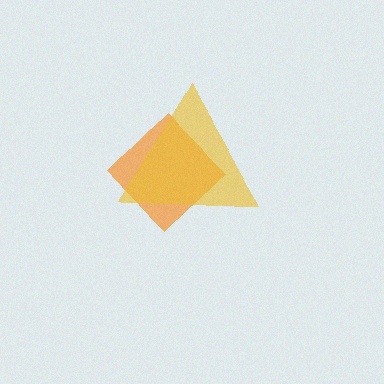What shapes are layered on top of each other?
The layered shapes are: an orange diamond, a yellow triangle.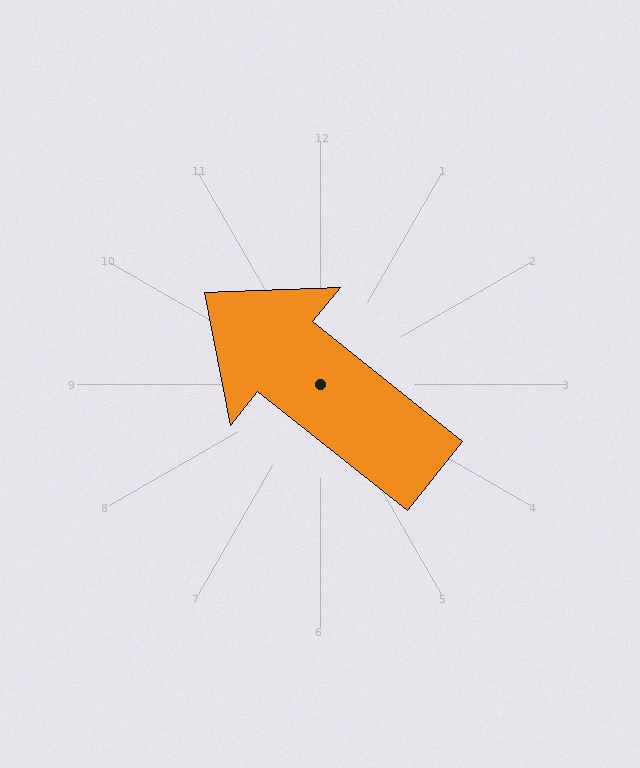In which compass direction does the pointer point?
Northwest.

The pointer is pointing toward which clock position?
Roughly 10 o'clock.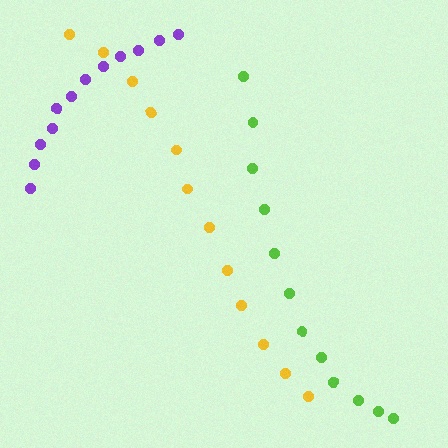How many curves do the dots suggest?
There are 3 distinct paths.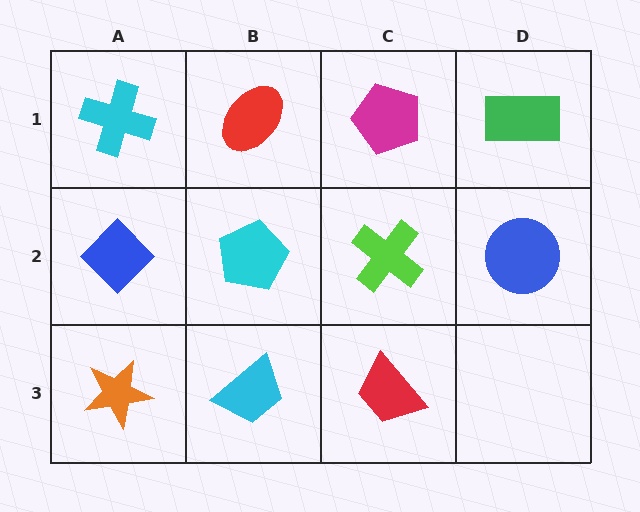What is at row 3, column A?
An orange star.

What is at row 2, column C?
A lime cross.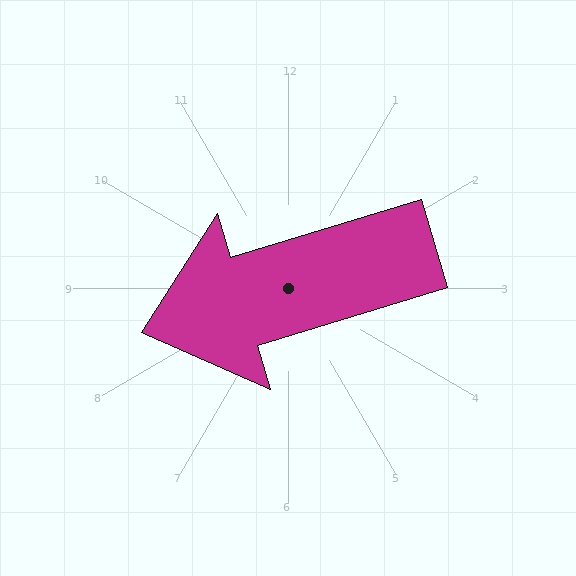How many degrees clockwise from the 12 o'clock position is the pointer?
Approximately 253 degrees.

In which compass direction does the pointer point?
West.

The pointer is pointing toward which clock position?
Roughly 8 o'clock.